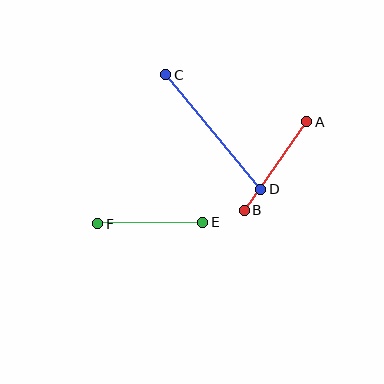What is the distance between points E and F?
The distance is approximately 105 pixels.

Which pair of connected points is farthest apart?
Points C and D are farthest apart.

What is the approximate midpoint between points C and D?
The midpoint is at approximately (213, 132) pixels.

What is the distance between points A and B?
The distance is approximately 108 pixels.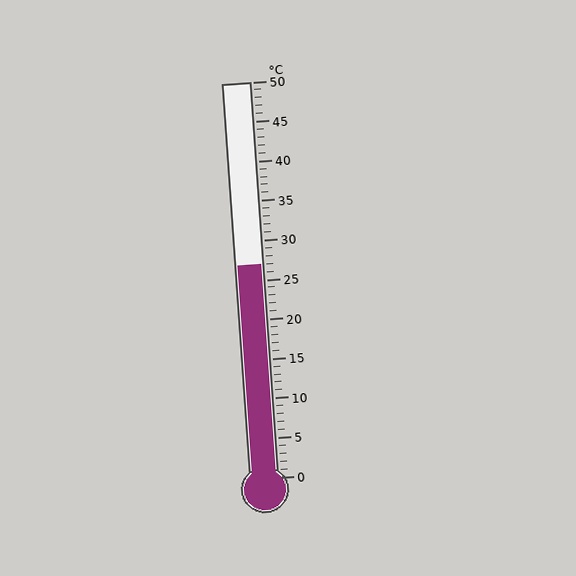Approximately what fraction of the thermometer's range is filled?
The thermometer is filled to approximately 55% of its range.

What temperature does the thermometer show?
The thermometer shows approximately 27°C.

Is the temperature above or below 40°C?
The temperature is below 40°C.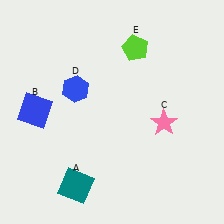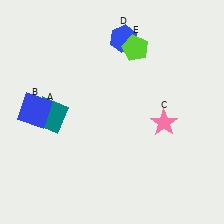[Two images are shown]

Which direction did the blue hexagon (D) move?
The blue hexagon (D) moved up.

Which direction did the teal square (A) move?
The teal square (A) moved up.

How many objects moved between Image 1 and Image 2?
2 objects moved between the two images.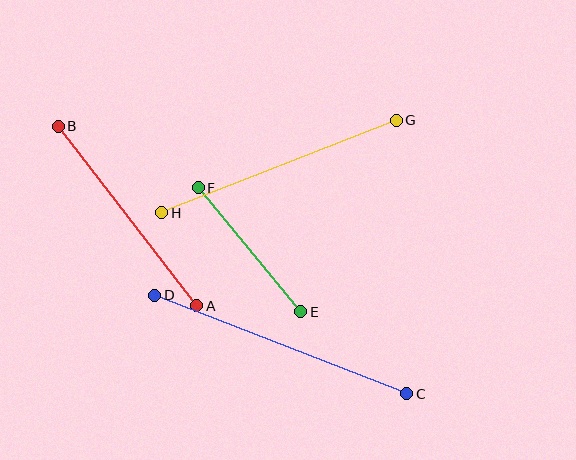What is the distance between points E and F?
The distance is approximately 161 pixels.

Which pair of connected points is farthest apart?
Points C and D are farthest apart.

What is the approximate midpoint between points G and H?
The midpoint is at approximately (279, 166) pixels.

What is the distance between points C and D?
The distance is approximately 271 pixels.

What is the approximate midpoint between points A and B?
The midpoint is at approximately (127, 216) pixels.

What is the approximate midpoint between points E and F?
The midpoint is at approximately (250, 250) pixels.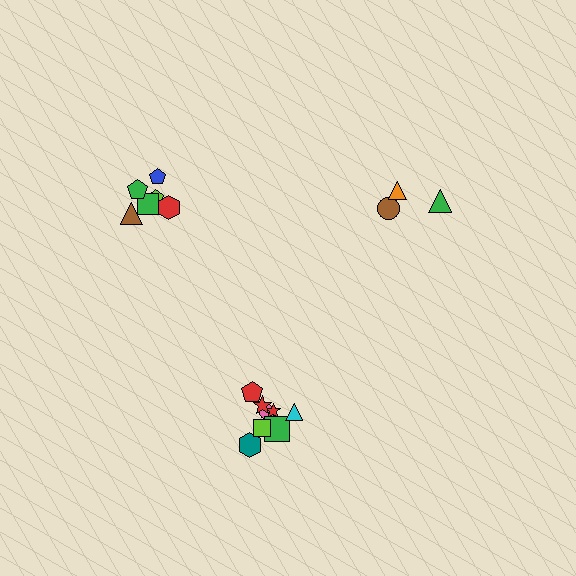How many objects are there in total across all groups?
There are 17 objects.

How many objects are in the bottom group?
There are 8 objects.